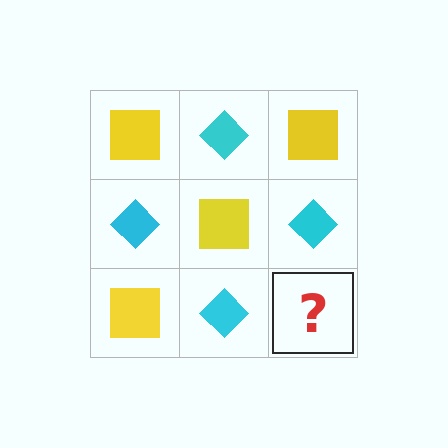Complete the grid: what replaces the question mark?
The question mark should be replaced with a yellow square.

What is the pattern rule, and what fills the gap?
The rule is that it alternates yellow square and cyan diamond in a checkerboard pattern. The gap should be filled with a yellow square.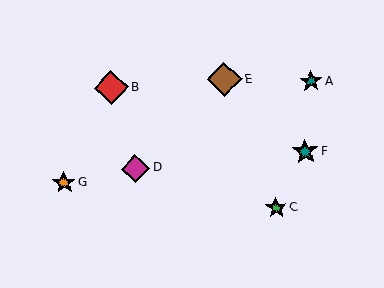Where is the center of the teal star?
The center of the teal star is at (311, 81).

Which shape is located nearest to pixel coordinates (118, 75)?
The red diamond (labeled B) at (111, 88) is nearest to that location.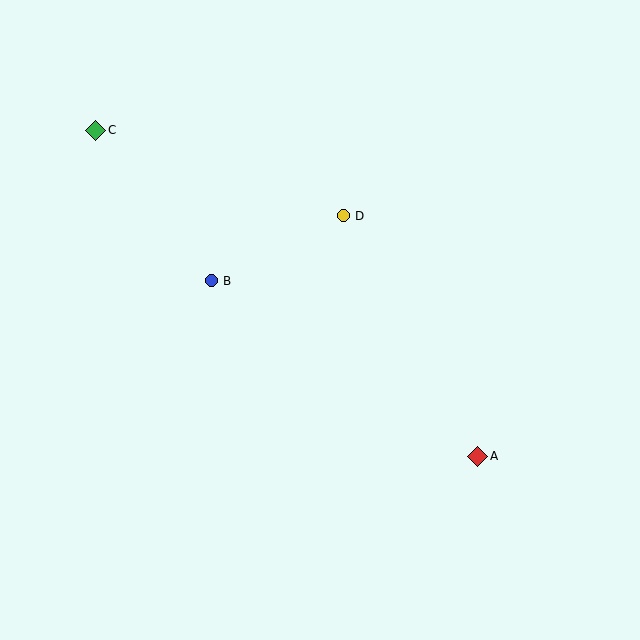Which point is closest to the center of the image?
Point D at (343, 216) is closest to the center.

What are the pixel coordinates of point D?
Point D is at (343, 216).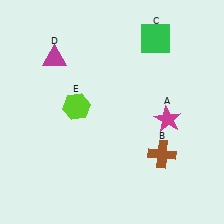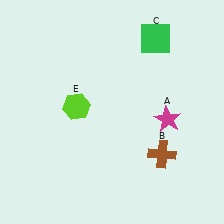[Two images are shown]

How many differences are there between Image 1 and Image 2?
There is 1 difference between the two images.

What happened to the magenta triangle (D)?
The magenta triangle (D) was removed in Image 2. It was in the top-left area of Image 1.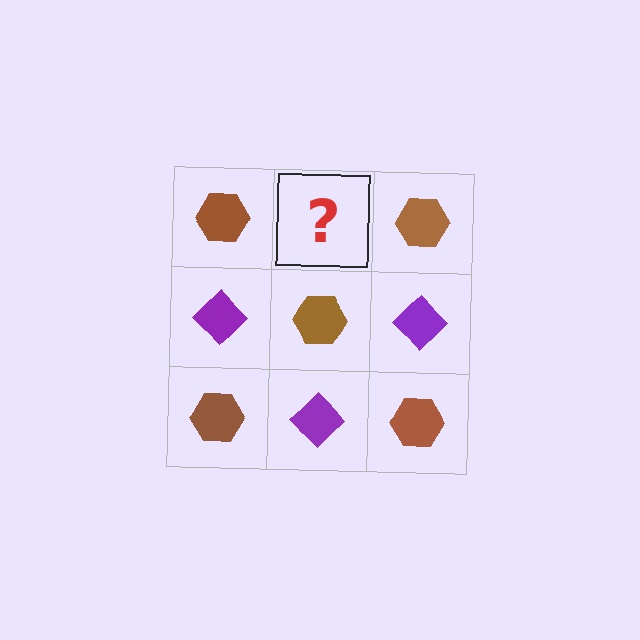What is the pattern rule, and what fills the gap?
The rule is that it alternates brown hexagon and purple diamond in a checkerboard pattern. The gap should be filled with a purple diamond.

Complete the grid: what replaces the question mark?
The question mark should be replaced with a purple diamond.